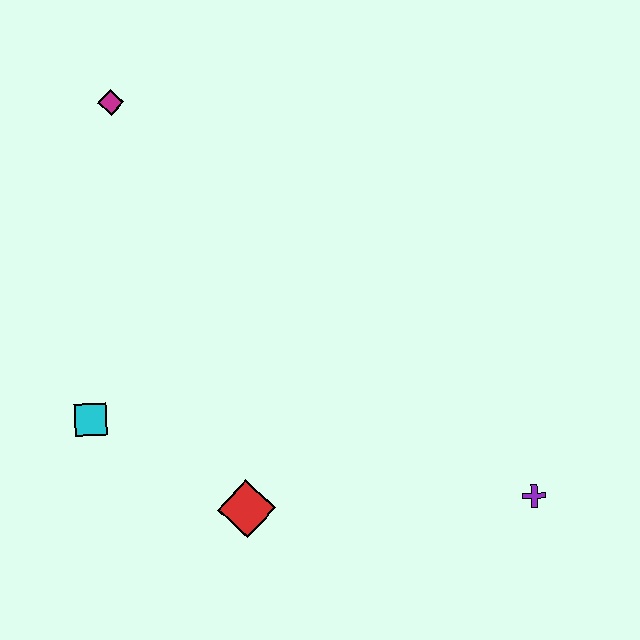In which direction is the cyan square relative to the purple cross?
The cyan square is to the left of the purple cross.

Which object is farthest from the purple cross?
The magenta diamond is farthest from the purple cross.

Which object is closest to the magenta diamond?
The cyan square is closest to the magenta diamond.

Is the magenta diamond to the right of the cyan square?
Yes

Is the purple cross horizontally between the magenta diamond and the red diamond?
No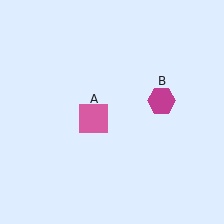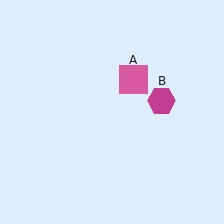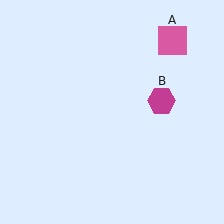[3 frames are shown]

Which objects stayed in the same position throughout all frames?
Magenta hexagon (object B) remained stationary.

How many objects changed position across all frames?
1 object changed position: pink square (object A).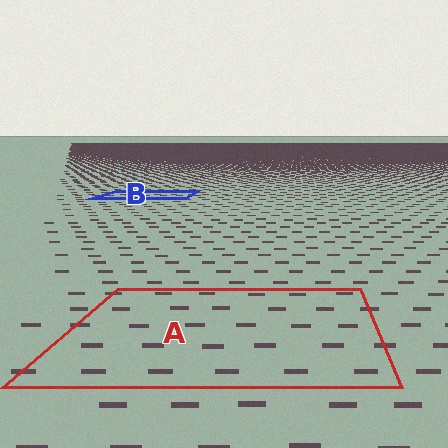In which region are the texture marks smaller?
The texture marks are smaller in region B, because it is farther away.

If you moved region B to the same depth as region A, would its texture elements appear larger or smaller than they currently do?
They would appear larger. At a closer depth, the same texture elements are projected at a bigger on-screen size.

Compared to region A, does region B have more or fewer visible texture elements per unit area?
Region B has more texture elements per unit area — they are packed more densely because it is farther away.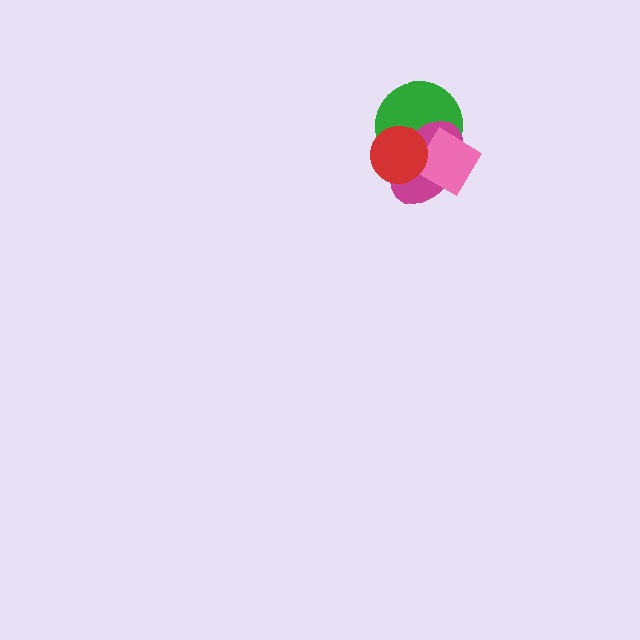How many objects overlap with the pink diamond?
3 objects overlap with the pink diamond.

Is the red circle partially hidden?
No, no other shape covers it.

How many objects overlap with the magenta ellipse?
3 objects overlap with the magenta ellipse.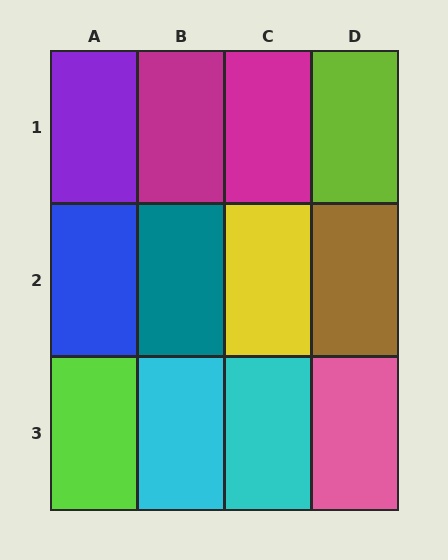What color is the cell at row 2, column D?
Brown.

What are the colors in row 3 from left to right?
Lime, cyan, cyan, pink.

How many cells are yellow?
1 cell is yellow.